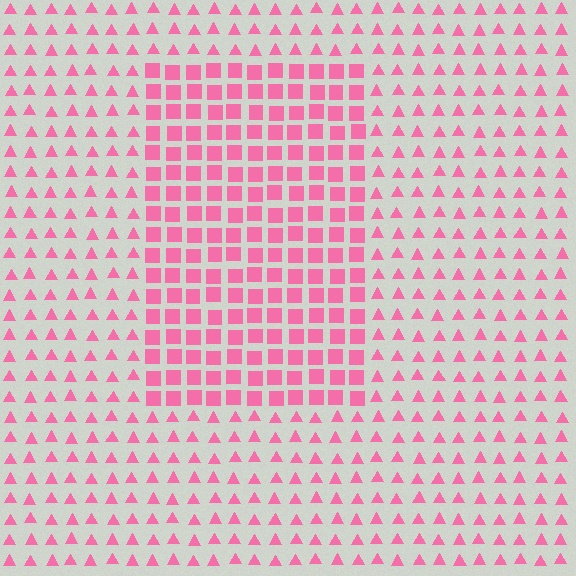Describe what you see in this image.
The image is filled with small pink elements arranged in a uniform grid. A rectangle-shaped region contains squares, while the surrounding area contains triangles. The boundary is defined purely by the change in element shape.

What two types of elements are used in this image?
The image uses squares inside the rectangle region and triangles outside it.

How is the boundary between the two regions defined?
The boundary is defined by a change in element shape: squares inside vs. triangles outside. All elements share the same color and spacing.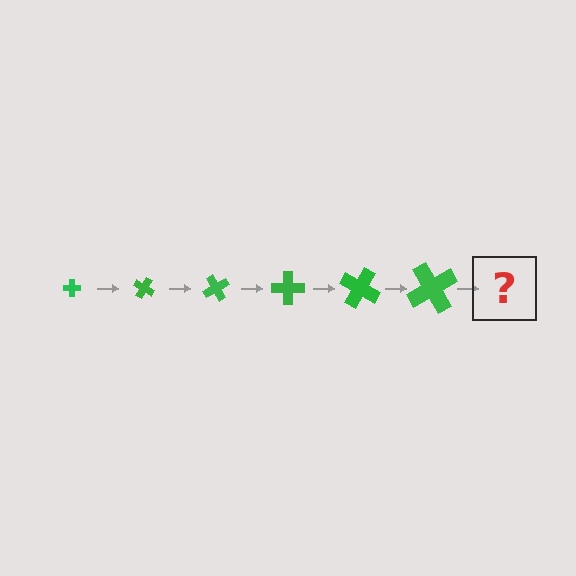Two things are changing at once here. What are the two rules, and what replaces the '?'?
The two rules are that the cross grows larger each step and it rotates 30 degrees each step. The '?' should be a cross, larger than the previous one and rotated 180 degrees from the start.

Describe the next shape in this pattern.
It should be a cross, larger than the previous one and rotated 180 degrees from the start.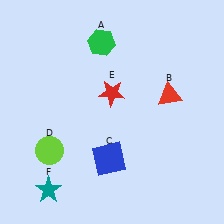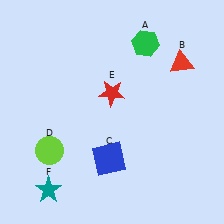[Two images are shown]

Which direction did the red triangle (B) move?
The red triangle (B) moved up.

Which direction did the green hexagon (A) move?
The green hexagon (A) moved right.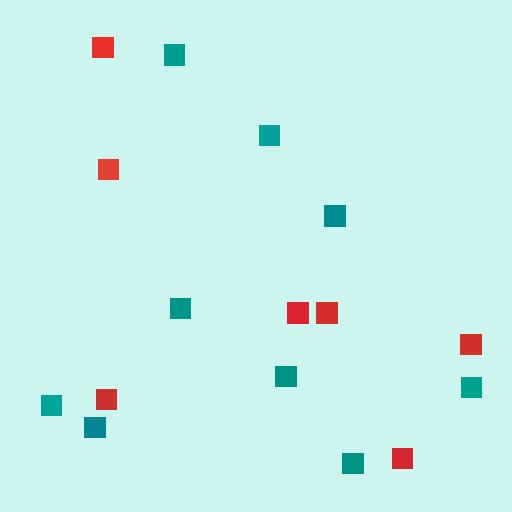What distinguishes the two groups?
There are 2 groups: one group of teal squares (9) and one group of red squares (7).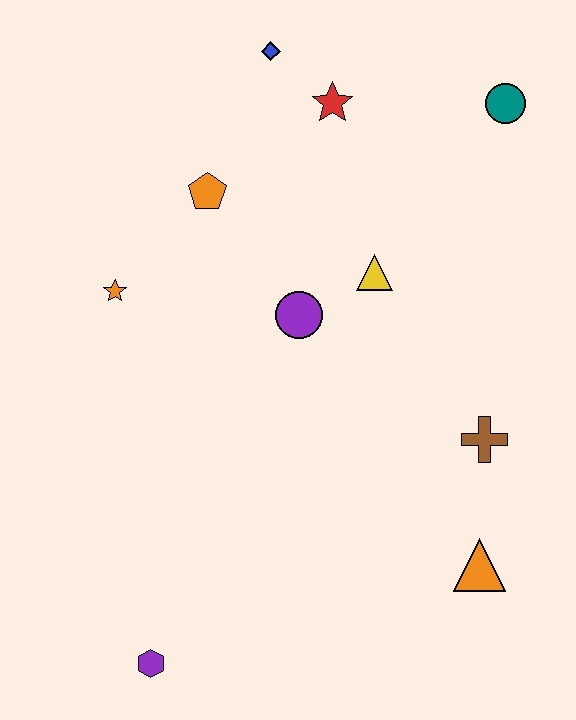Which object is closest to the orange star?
The orange pentagon is closest to the orange star.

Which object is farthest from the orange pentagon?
The purple hexagon is farthest from the orange pentagon.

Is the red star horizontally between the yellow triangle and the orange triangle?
No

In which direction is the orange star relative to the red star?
The orange star is to the left of the red star.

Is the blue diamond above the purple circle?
Yes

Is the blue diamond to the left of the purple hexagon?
No